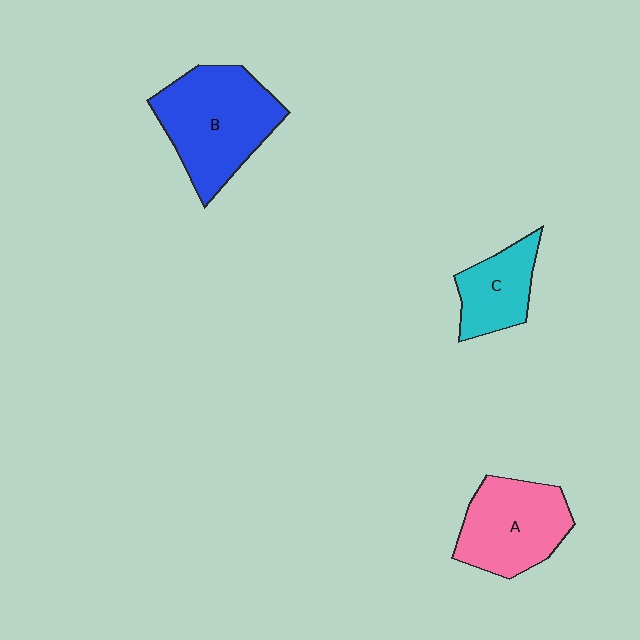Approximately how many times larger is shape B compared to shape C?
Approximately 1.9 times.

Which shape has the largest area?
Shape B (blue).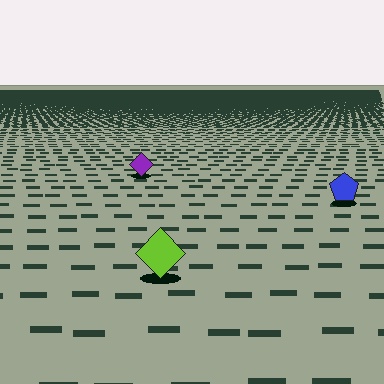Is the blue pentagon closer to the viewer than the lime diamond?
No. The lime diamond is closer — you can tell from the texture gradient: the ground texture is coarser near it.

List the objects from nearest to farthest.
From nearest to farthest: the lime diamond, the blue pentagon, the purple diamond.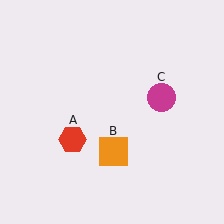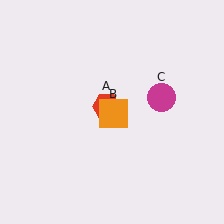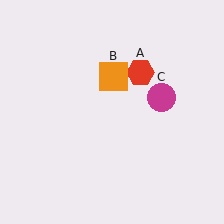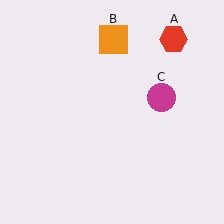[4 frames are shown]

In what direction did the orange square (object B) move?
The orange square (object B) moved up.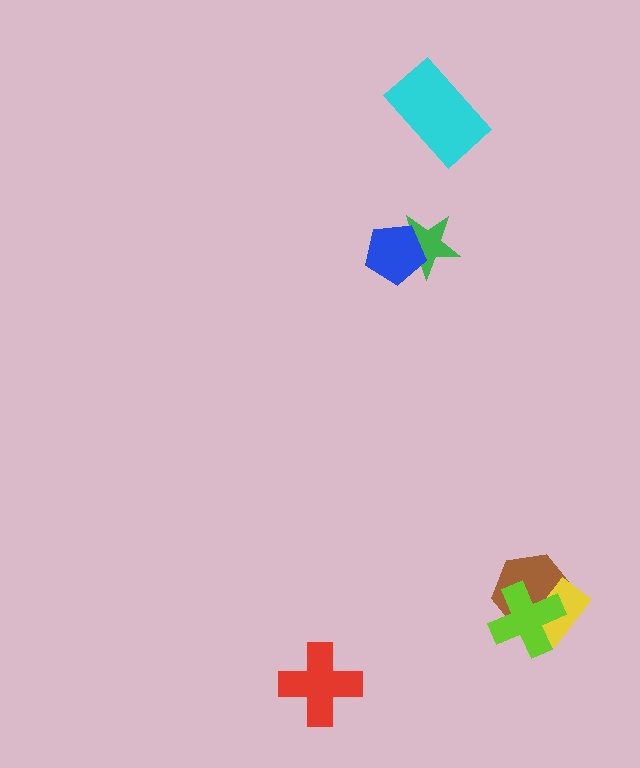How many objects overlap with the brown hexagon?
2 objects overlap with the brown hexagon.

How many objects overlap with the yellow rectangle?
2 objects overlap with the yellow rectangle.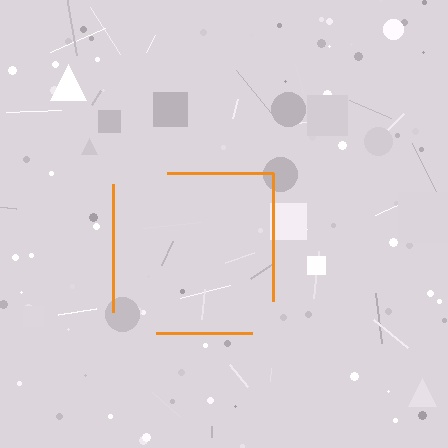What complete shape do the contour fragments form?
The contour fragments form a square.